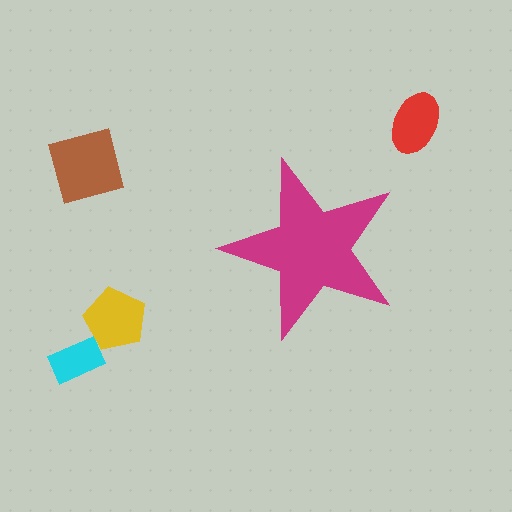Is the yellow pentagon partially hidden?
No, the yellow pentagon is fully visible.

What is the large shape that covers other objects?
A magenta star.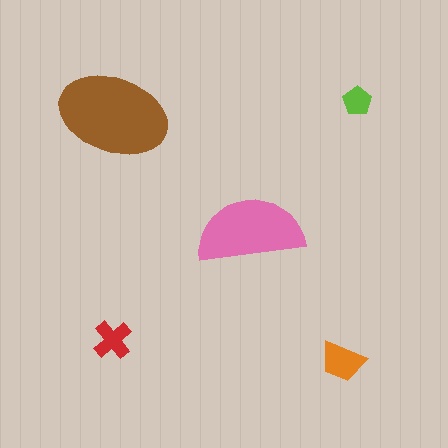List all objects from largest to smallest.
The brown ellipse, the pink semicircle, the orange trapezoid, the red cross, the lime pentagon.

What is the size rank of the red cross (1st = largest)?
4th.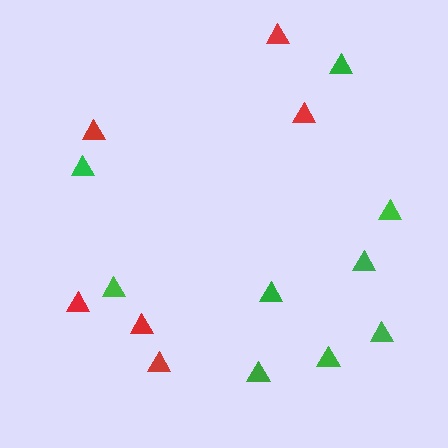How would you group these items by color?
There are 2 groups: one group of red triangles (6) and one group of green triangles (9).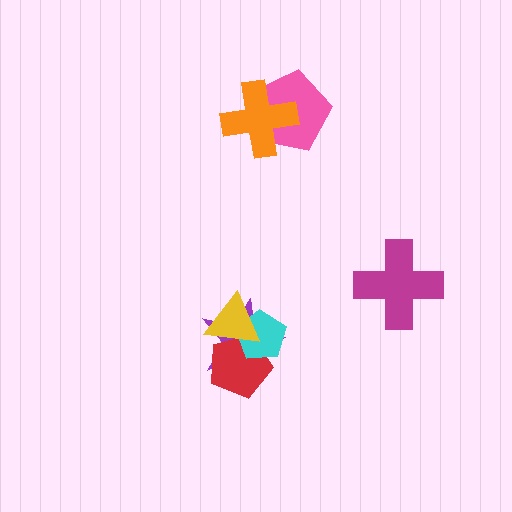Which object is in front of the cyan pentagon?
The yellow triangle is in front of the cyan pentagon.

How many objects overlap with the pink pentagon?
1 object overlaps with the pink pentagon.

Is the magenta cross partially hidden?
No, no other shape covers it.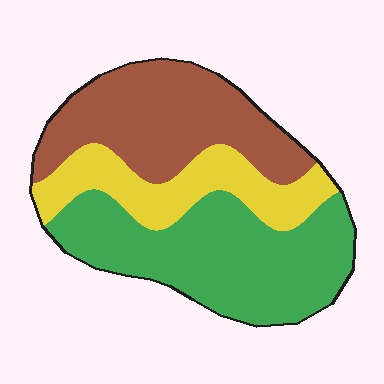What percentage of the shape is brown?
Brown covers about 35% of the shape.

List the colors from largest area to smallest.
From largest to smallest: green, brown, yellow.